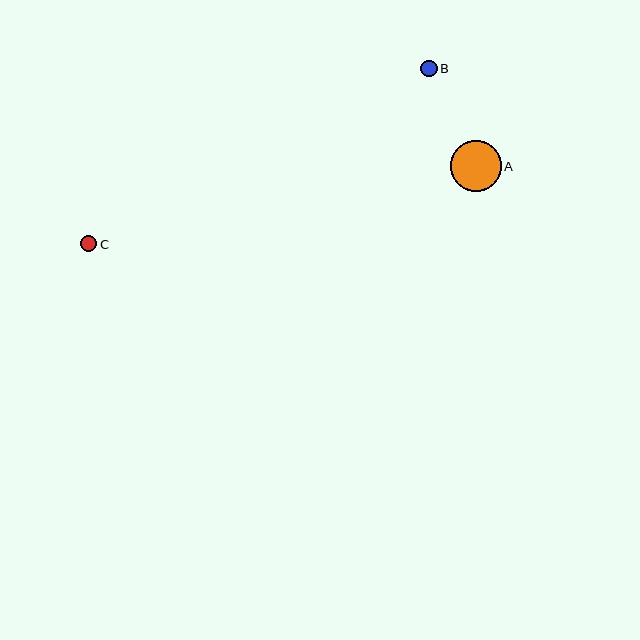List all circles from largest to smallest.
From largest to smallest: A, B, C.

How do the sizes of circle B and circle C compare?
Circle B and circle C are approximately the same size.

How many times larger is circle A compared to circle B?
Circle A is approximately 3.2 times the size of circle B.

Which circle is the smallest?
Circle C is the smallest with a size of approximately 16 pixels.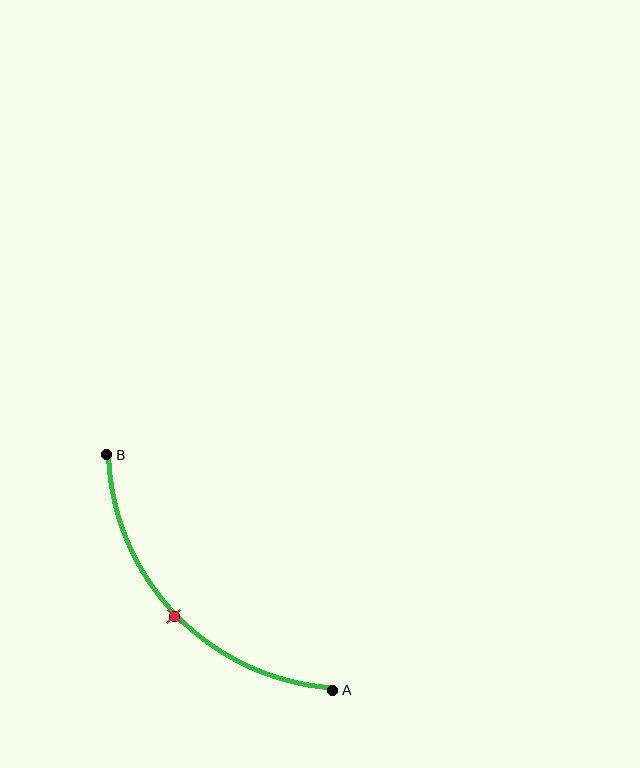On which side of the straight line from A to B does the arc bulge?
The arc bulges below and to the left of the straight line connecting A and B.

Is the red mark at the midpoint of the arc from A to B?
Yes. The red mark lies on the arc at equal arc-length from both A and B — it is the arc midpoint.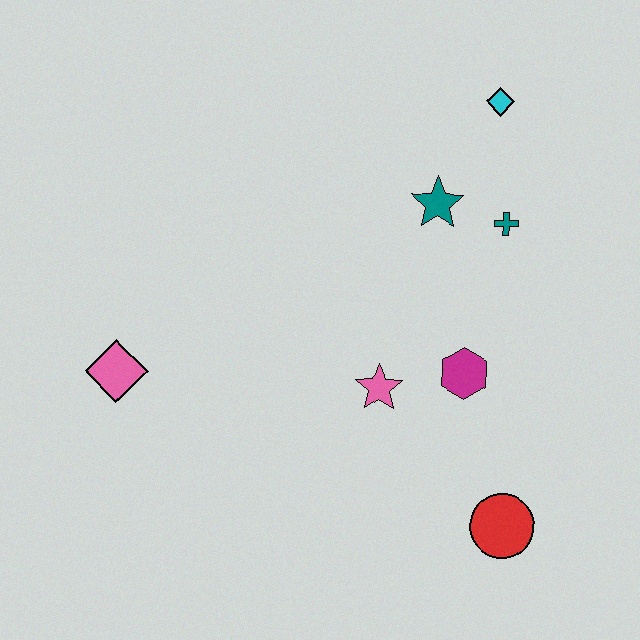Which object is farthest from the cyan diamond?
The pink diamond is farthest from the cyan diamond.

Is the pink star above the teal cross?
No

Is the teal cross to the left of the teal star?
No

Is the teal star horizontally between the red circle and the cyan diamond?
No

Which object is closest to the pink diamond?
The pink star is closest to the pink diamond.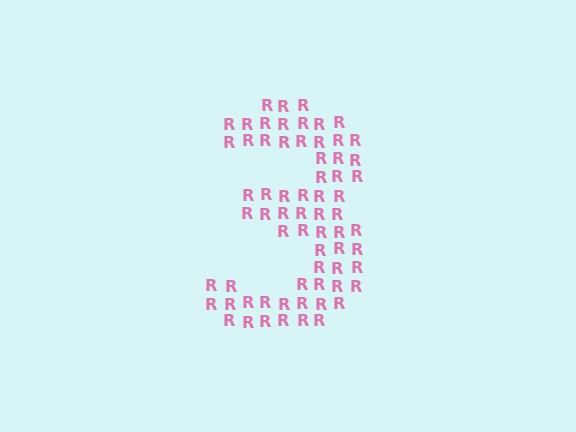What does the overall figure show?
The overall figure shows the digit 3.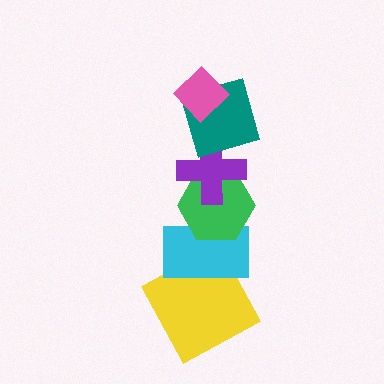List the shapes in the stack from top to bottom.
From top to bottom: the pink diamond, the teal square, the purple cross, the green hexagon, the cyan rectangle, the yellow square.